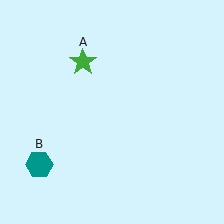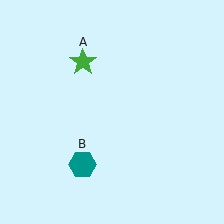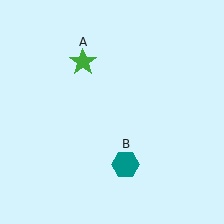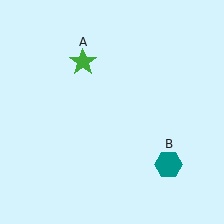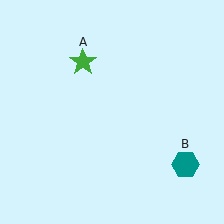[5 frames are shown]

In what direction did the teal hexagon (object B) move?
The teal hexagon (object B) moved right.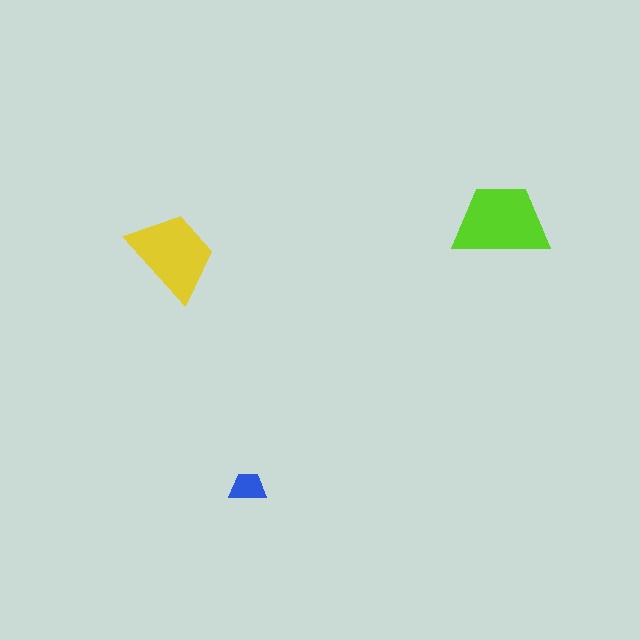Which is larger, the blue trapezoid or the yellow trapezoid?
The yellow one.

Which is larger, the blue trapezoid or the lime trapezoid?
The lime one.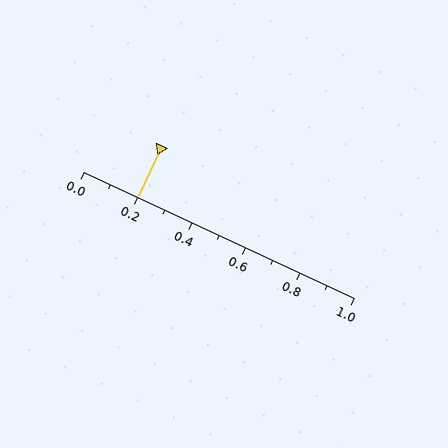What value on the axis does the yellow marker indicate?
The marker indicates approximately 0.2.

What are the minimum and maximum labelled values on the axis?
The axis runs from 0.0 to 1.0.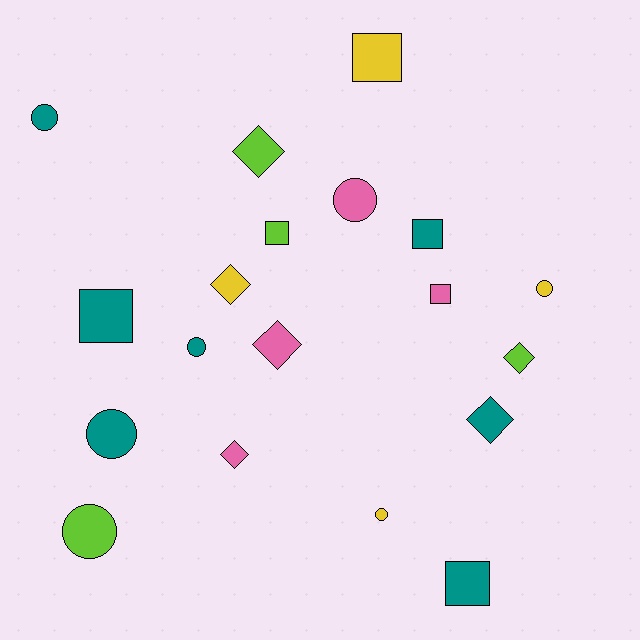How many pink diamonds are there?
There are 2 pink diamonds.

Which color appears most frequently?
Teal, with 7 objects.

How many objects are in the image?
There are 19 objects.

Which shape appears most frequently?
Circle, with 7 objects.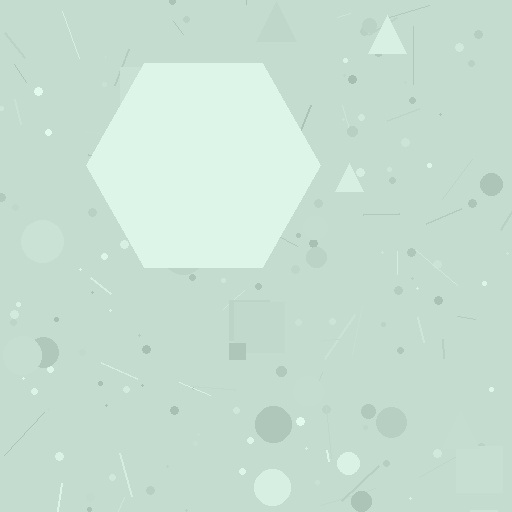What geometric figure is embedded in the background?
A hexagon is embedded in the background.